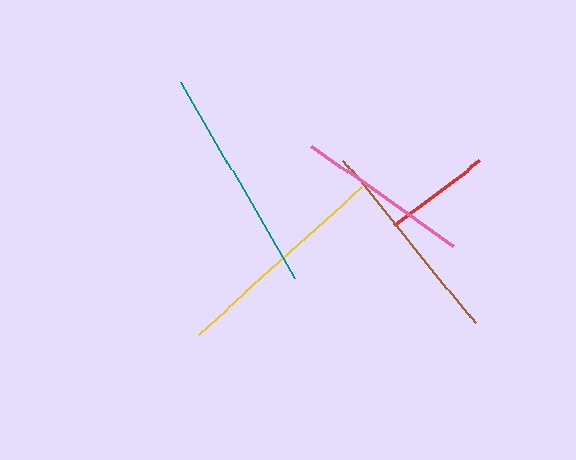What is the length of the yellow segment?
The yellow segment is approximately 220 pixels long.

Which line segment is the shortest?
The red line is the shortest at approximately 108 pixels.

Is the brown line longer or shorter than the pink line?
The brown line is longer than the pink line.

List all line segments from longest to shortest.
From longest to shortest: teal, yellow, brown, pink, red.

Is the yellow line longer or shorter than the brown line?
The yellow line is longer than the brown line.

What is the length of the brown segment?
The brown segment is approximately 209 pixels long.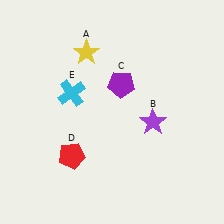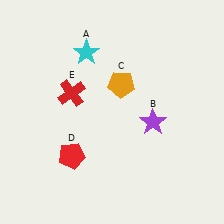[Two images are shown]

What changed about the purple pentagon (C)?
In Image 1, C is purple. In Image 2, it changed to orange.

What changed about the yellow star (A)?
In Image 1, A is yellow. In Image 2, it changed to cyan.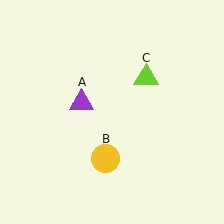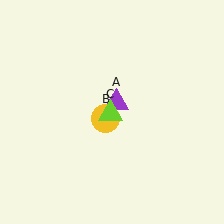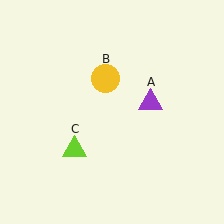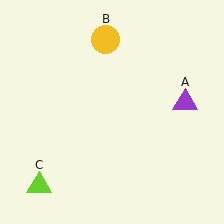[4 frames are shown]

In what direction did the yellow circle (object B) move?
The yellow circle (object B) moved up.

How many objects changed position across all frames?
3 objects changed position: purple triangle (object A), yellow circle (object B), lime triangle (object C).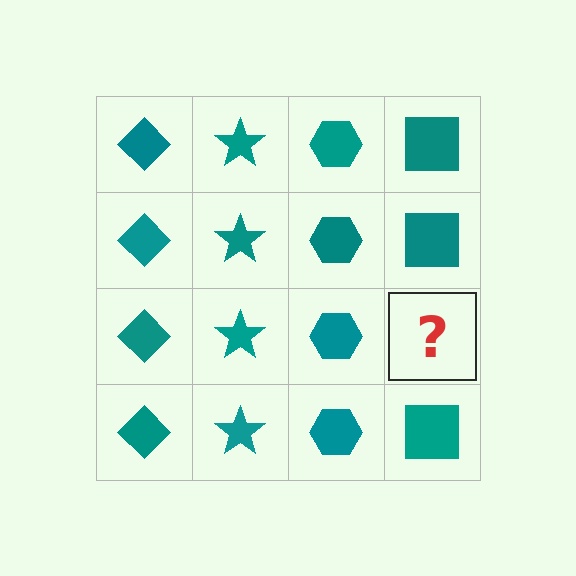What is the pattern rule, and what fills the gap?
The rule is that each column has a consistent shape. The gap should be filled with a teal square.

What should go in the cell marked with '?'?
The missing cell should contain a teal square.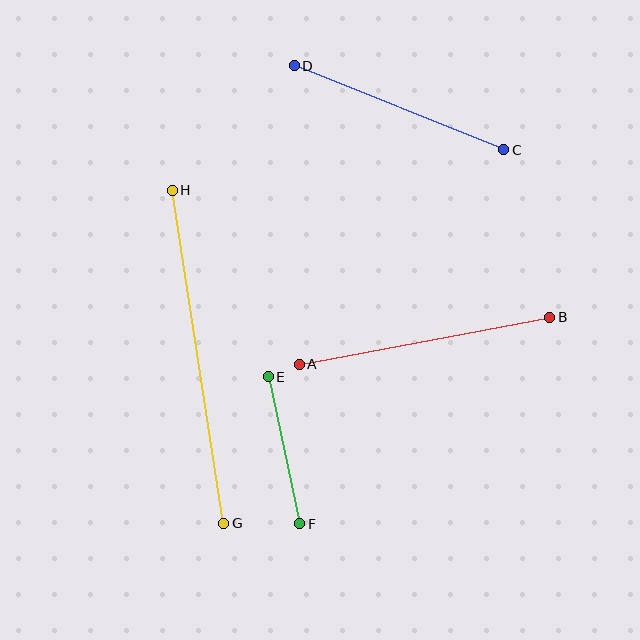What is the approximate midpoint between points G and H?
The midpoint is at approximately (198, 357) pixels.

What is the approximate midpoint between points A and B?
The midpoint is at approximately (424, 341) pixels.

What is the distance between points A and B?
The distance is approximately 255 pixels.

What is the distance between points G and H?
The distance is approximately 337 pixels.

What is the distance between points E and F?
The distance is approximately 150 pixels.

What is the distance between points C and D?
The distance is approximately 226 pixels.